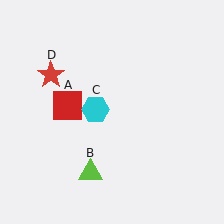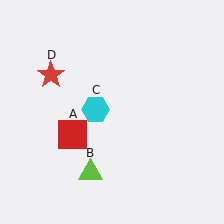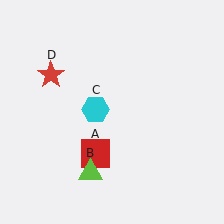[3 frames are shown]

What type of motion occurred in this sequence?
The red square (object A) rotated counterclockwise around the center of the scene.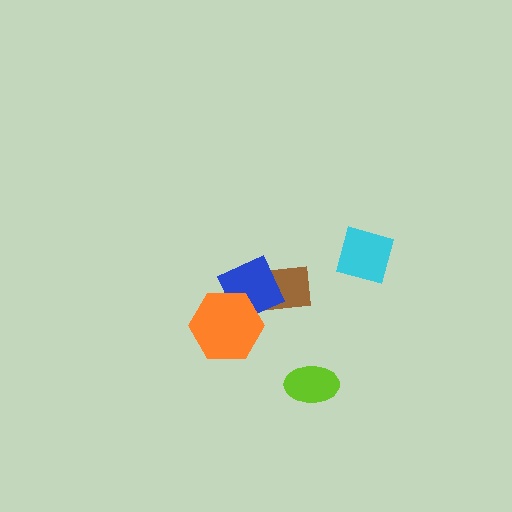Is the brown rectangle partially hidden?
Yes, it is partially covered by another shape.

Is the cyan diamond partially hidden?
No, no other shape covers it.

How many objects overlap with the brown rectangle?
2 objects overlap with the brown rectangle.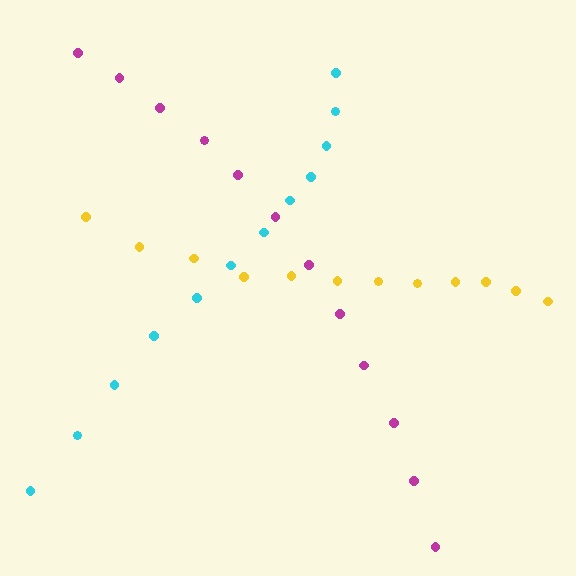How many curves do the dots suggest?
There are 3 distinct paths.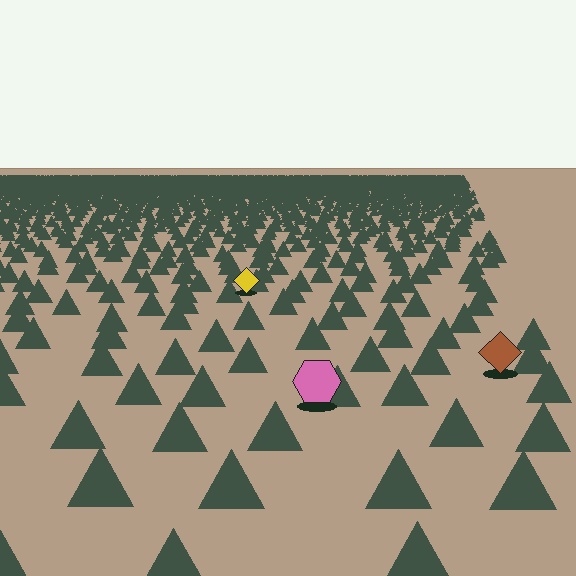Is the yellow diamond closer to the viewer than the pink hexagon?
No. The pink hexagon is closer — you can tell from the texture gradient: the ground texture is coarser near it.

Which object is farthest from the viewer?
The yellow diamond is farthest from the viewer. It appears smaller and the ground texture around it is denser.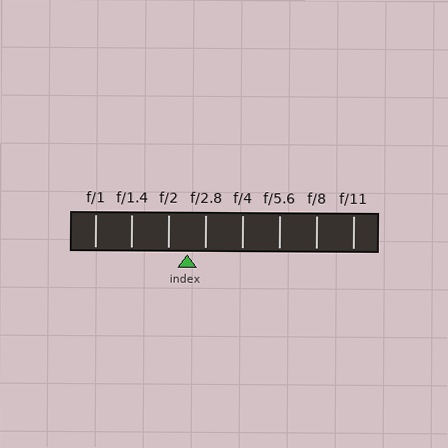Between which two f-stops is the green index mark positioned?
The index mark is between f/2 and f/2.8.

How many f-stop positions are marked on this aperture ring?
There are 8 f-stop positions marked.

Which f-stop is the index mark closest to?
The index mark is closest to f/2.8.